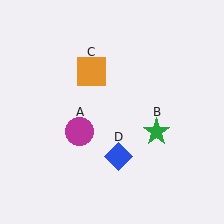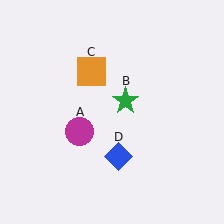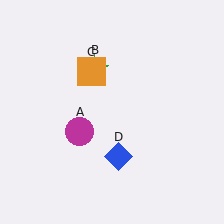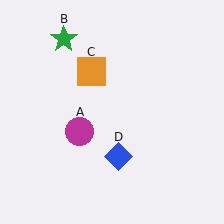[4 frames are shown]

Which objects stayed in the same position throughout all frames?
Magenta circle (object A) and orange square (object C) and blue diamond (object D) remained stationary.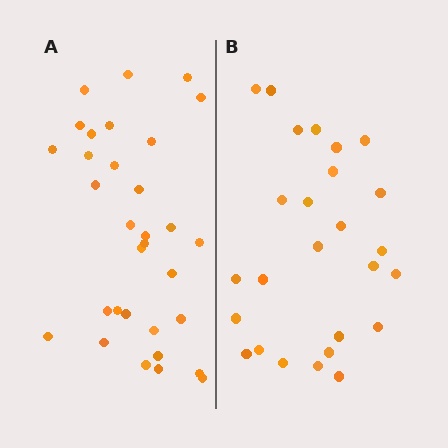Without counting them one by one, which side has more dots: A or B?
Region A (the left region) has more dots.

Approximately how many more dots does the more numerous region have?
Region A has about 6 more dots than region B.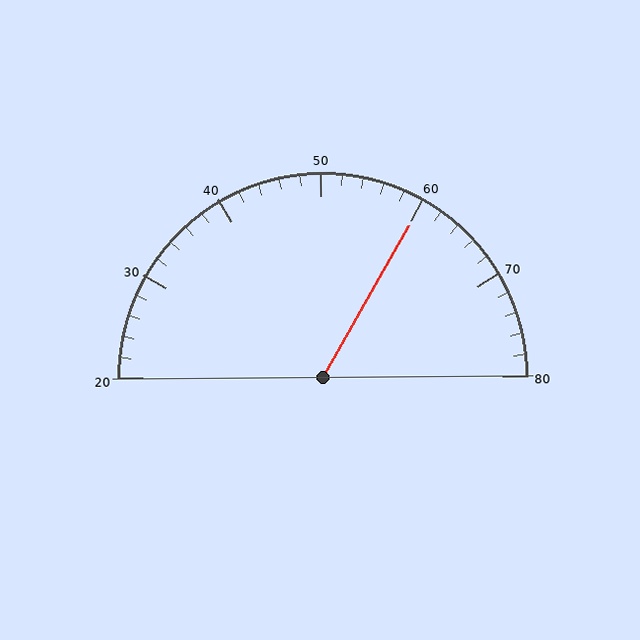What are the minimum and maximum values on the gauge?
The gauge ranges from 20 to 80.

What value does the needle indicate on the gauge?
The needle indicates approximately 60.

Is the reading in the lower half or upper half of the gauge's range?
The reading is in the upper half of the range (20 to 80).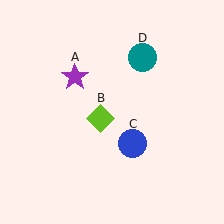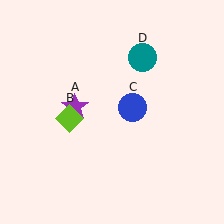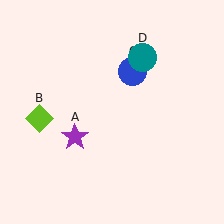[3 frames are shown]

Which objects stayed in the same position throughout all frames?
Teal circle (object D) remained stationary.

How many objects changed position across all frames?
3 objects changed position: purple star (object A), lime diamond (object B), blue circle (object C).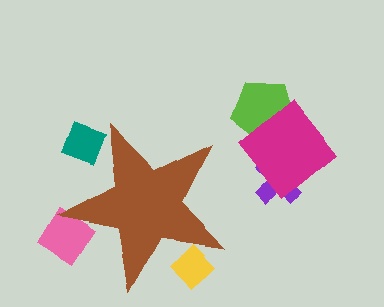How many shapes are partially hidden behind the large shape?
3 shapes are partially hidden.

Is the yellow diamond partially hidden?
Yes, the yellow diamond is partially hidden behind the brown star.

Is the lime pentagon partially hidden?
No, the lime pentagon is fully visible.